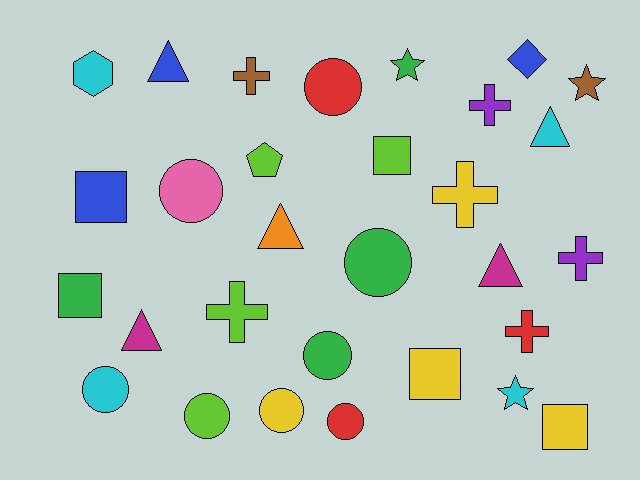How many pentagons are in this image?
There is 1 pentagon.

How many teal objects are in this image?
There are no teal objects.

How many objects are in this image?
There are 30 objects.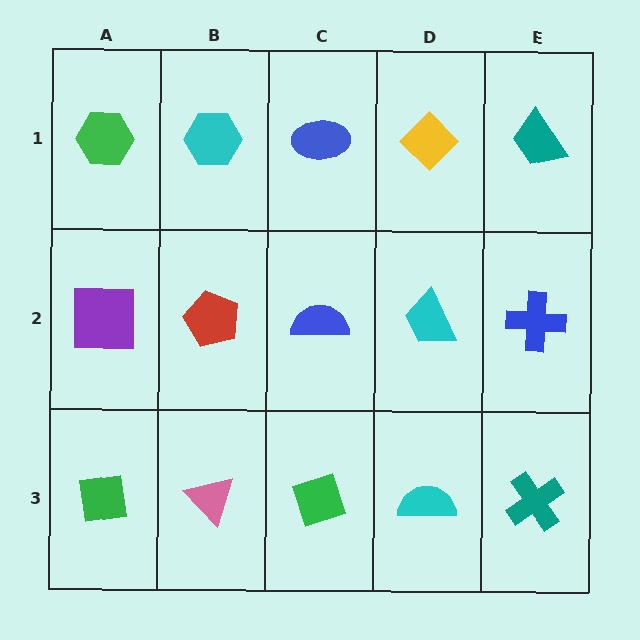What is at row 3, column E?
A teal cross.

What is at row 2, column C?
A blue semicircle.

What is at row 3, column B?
A pink triangle.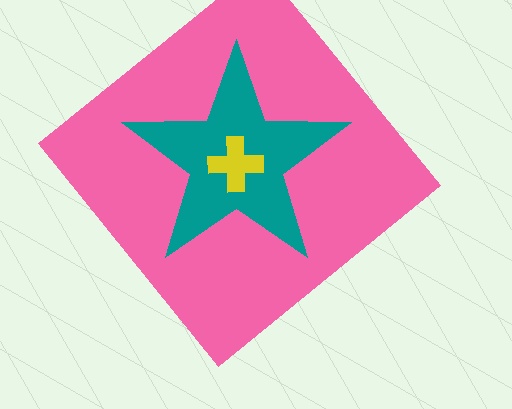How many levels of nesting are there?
3.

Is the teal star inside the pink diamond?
Yes.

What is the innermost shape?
The yellow cross.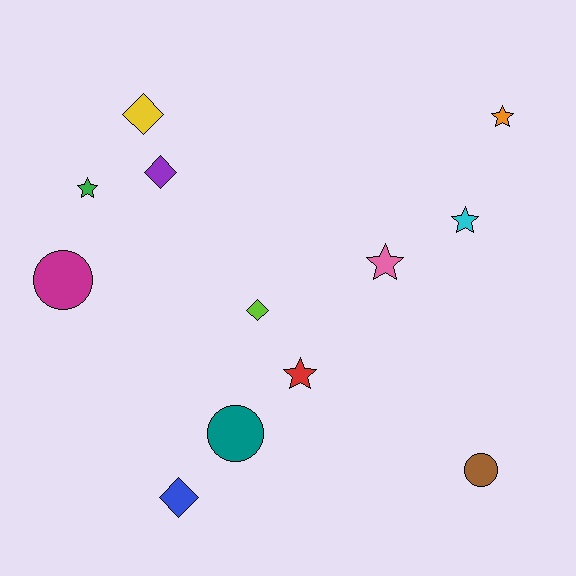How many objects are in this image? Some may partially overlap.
There are 12 objects.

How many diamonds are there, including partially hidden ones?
There are 4 diamonds.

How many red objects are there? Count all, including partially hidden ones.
There is 1 red object.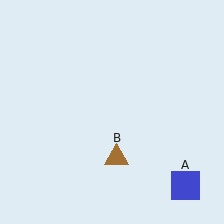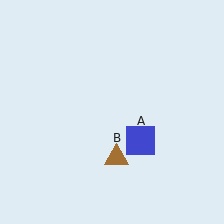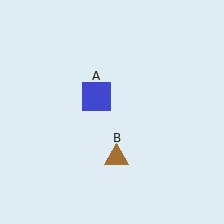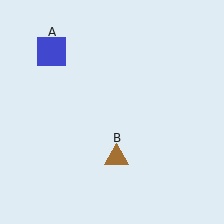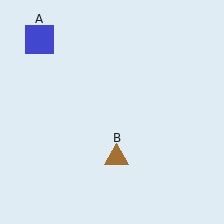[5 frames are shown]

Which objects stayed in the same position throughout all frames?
Brown triangle (object B) remained stationary.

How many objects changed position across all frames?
1 object changed position: blue square (object A).